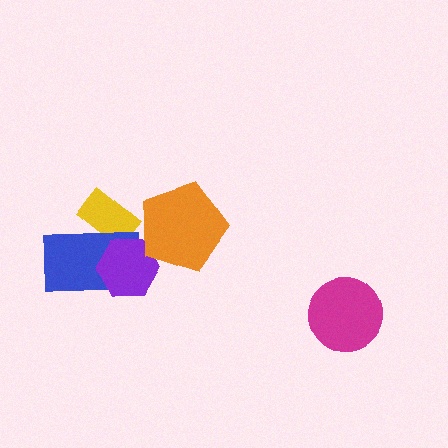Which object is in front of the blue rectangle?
The purple hexagon is in front of the blue rectangle.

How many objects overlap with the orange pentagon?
1 object overlaps with the orange pentagon.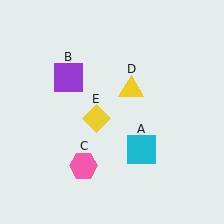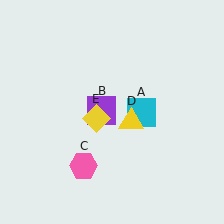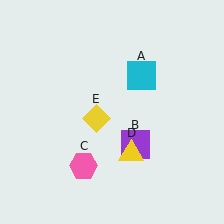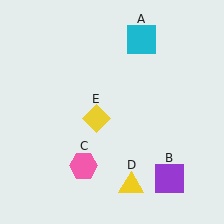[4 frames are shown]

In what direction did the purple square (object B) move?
The purple square (object B) moved down and to the right.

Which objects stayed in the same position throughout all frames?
Pink hexagon (object C) and yellow diamond (object E) remained stationary.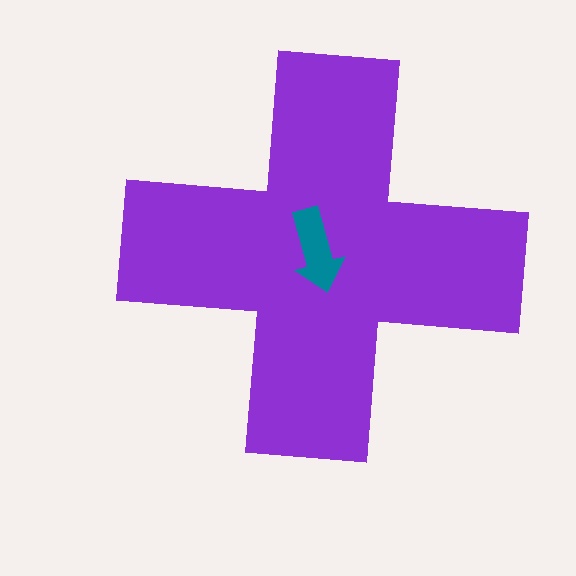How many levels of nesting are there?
2.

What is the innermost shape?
The teal arrow.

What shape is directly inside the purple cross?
The teal arrow.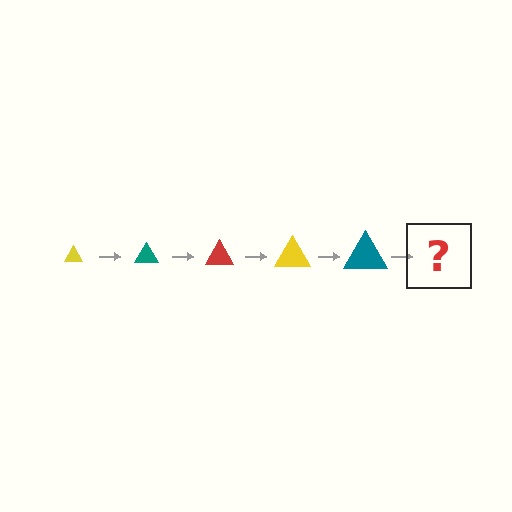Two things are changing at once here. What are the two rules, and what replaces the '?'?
The two rules are that the triangle grows larger each step and the color cycles through yellow, teal, and red. The '?' should be a red triangle, larger than the previous one.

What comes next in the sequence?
The next element should be a red triangle, larger than the previous one.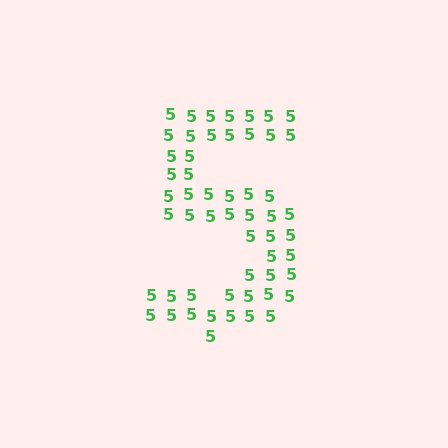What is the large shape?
The large shape is the digit 5.